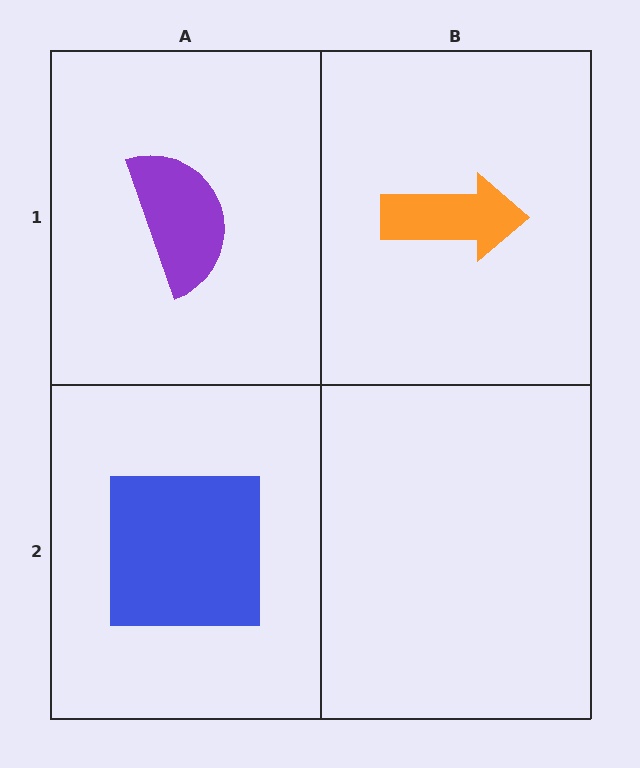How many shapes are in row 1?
2 shapes.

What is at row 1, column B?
An orange arrow.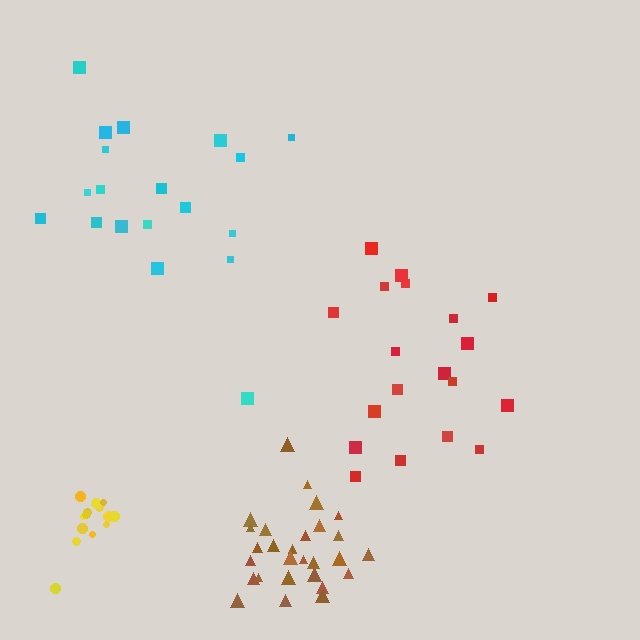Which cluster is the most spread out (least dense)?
Cyan.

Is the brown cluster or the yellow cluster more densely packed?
Yellow.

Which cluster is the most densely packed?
Yellow.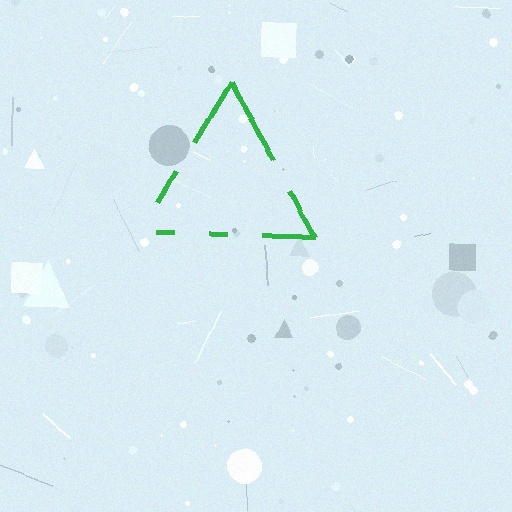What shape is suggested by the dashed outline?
The dashed outline suggests a triangle.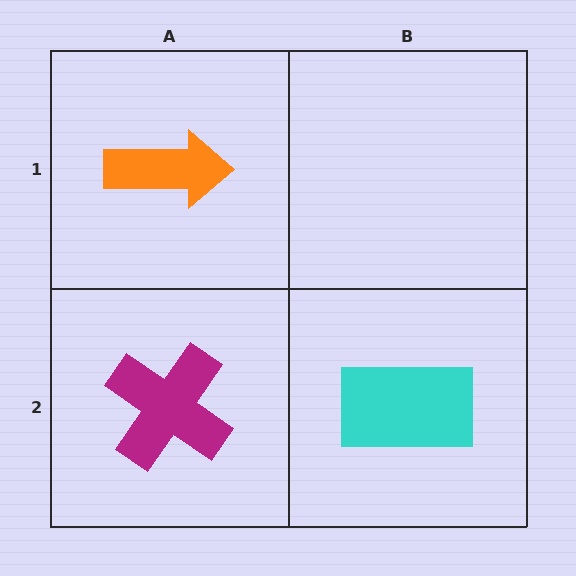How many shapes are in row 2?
2 shapes.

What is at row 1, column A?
An orange arrow.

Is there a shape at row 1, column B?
No, that cell is empty.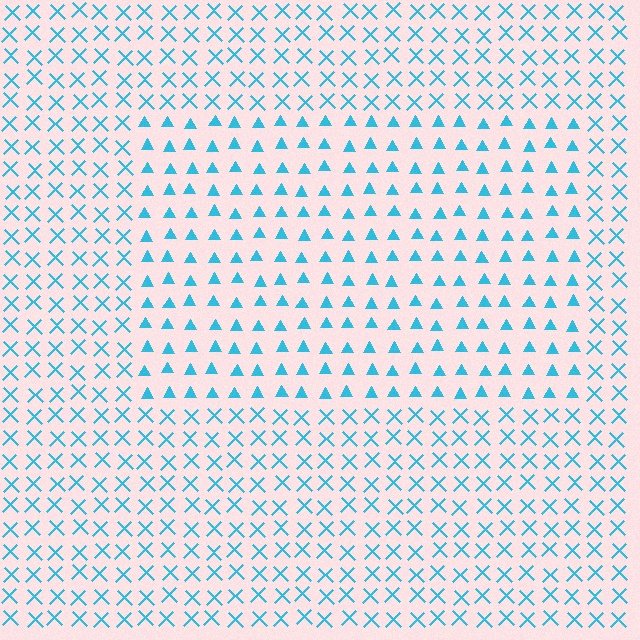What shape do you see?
I see a rectangle.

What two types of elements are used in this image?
The image uses triangles inside the rectangle region and X marks outside it.